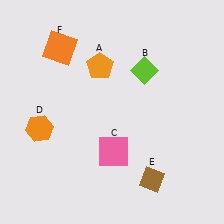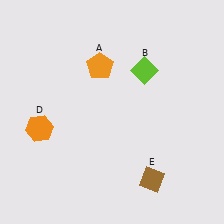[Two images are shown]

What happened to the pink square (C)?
The pink square (C) was removed in Image 2. It was in the bottom-right area of Image 1.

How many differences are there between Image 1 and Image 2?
There are 2 differences between the two images.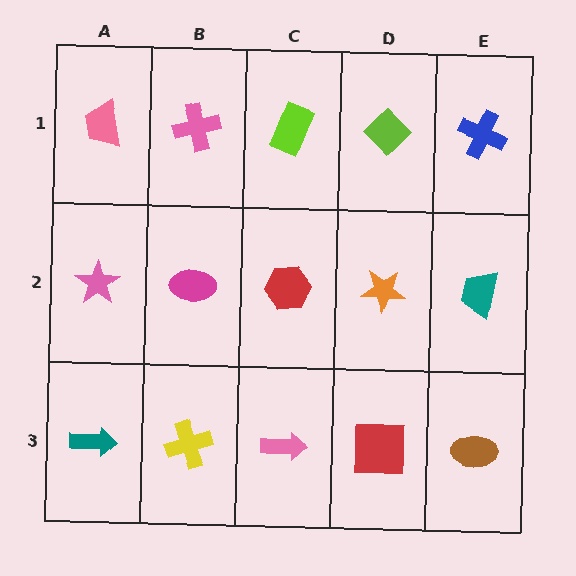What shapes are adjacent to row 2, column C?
A lime rectangle (row 1, column C), a pink arrow (row 3, column C), a magenta ellipse (row 2, column B), an orange star (row 2, column D).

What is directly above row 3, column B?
A magenta ellipse.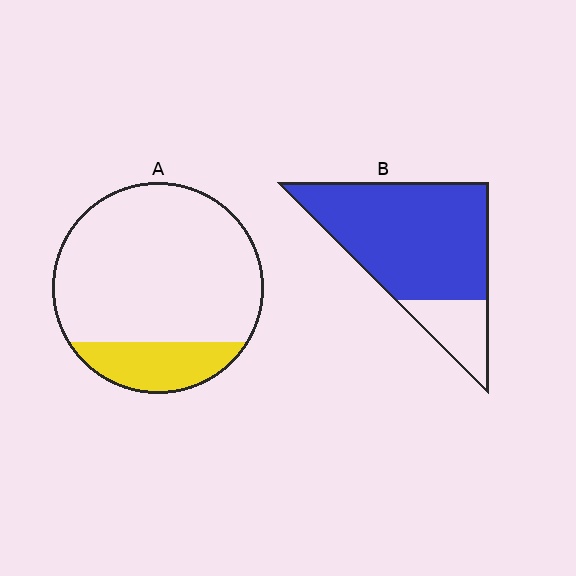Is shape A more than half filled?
No.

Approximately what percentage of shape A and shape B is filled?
A is approximately 20% and B is approximately 80%.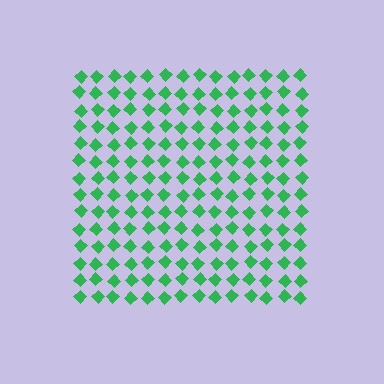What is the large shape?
The large shape is a square.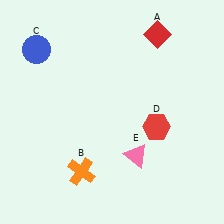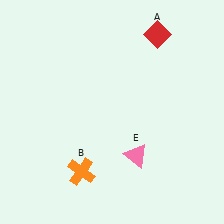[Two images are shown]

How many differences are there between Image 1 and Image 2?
There are 2 differences between the two images.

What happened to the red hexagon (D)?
The red hexagon (D) was removed in Image 2. It was in the bottom-right area of Image 1.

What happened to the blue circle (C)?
The blue circle (C) was removed in Image 2. It was in the top-left area of Image 1.